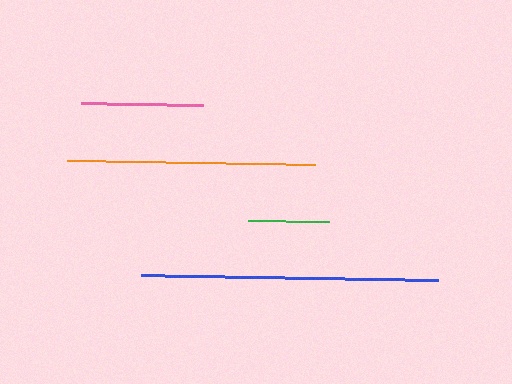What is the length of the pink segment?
The pink segment is approximately 123 pixels long.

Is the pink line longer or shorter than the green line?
The pink line is longer than the green line.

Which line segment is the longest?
The blue line is the longest at approximately 297 pixels.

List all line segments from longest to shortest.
From longest to shortest: blue, orange, pink, green.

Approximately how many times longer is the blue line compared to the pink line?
The blue line is approximately 2.4 times the length of the pink line.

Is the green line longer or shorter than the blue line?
The blue line is longer than the green line.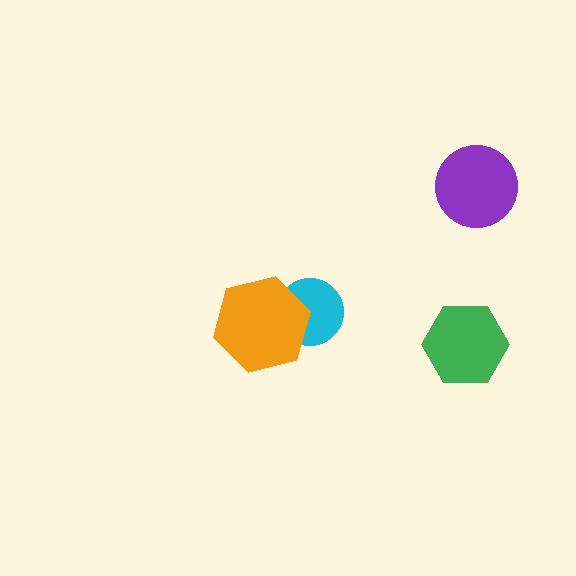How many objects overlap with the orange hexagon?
1 object overlaps with the orange hexagon.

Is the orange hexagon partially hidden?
No, no other shape covers it.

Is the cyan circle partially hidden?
Yes, it is partially covered by another shape.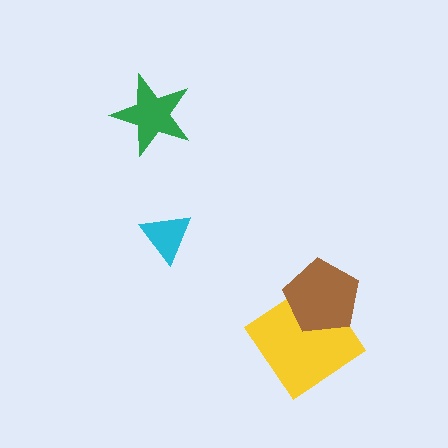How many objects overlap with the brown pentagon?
1 object overlaps with the brown pentagon.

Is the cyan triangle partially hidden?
No, no other shape covers it.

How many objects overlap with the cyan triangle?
0 objects overlap with the cyan triangle.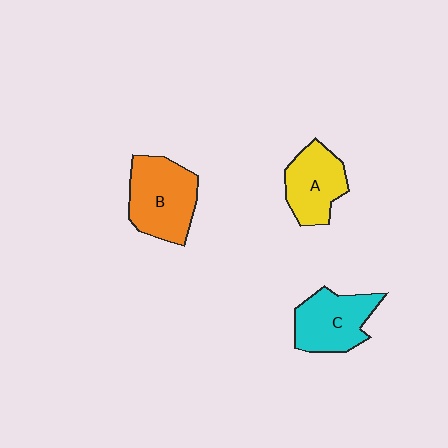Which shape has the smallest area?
Shape A (yellow).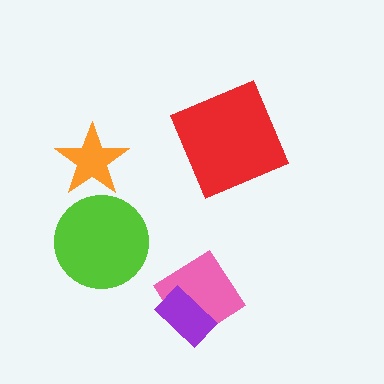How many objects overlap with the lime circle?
0 objects overlap with the lime circle.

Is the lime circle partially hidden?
No, no other shape covers it.